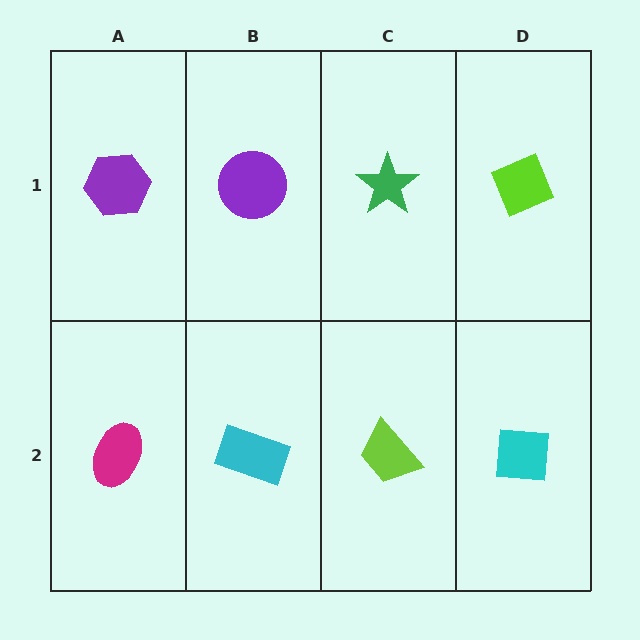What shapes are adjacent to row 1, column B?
A cyan rectangle (row 2, column B), a purple hexagon (row 1, column A), a green star (row 1, column C).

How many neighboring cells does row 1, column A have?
2.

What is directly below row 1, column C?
A lime trapezoid.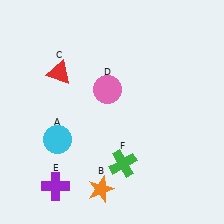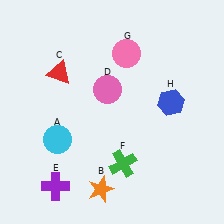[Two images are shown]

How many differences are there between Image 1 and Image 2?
There are 2 differences between the two images.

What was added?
A pink circle (G), a blue hexagon (H) were added in Image 2.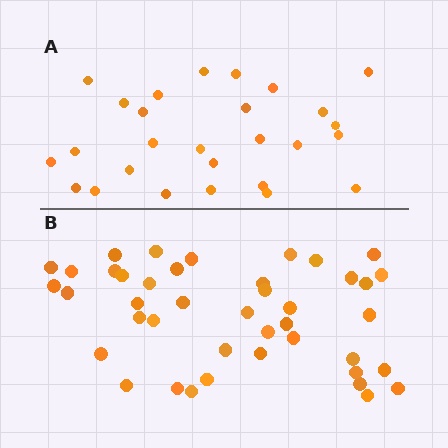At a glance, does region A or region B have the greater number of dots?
Region B (the bottom region) has more dots.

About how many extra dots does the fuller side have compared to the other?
Region B has approximately 15 more dots than region A.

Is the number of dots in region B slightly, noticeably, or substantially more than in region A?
Region B has substantially more. The ratio is roughly 1.6 to 1.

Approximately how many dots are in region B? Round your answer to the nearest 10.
About 40 dots. (The exact count is 42, which rounds to 40.)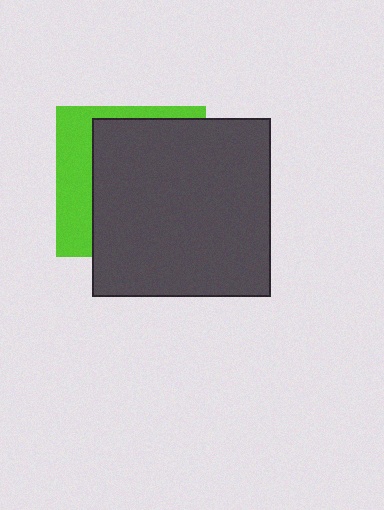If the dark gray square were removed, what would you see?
You would see the complete lime square.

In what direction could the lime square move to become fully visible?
The lime square could move left. That would shift it out from behind the dark gray square entirely.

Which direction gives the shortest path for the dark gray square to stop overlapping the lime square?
Moving right gives the shortest separation.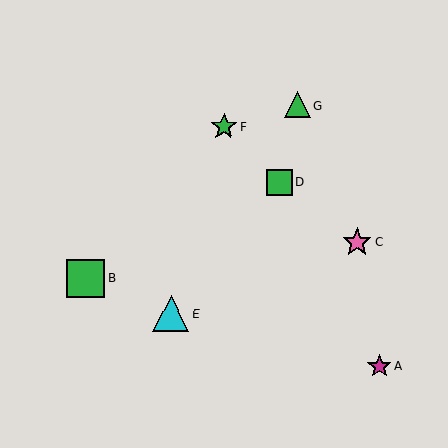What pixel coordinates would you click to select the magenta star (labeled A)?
Click at (379, 366) to select the magenta star A.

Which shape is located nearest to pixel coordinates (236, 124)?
The green star (labeled F) at (224, 127) is nearest to that location.